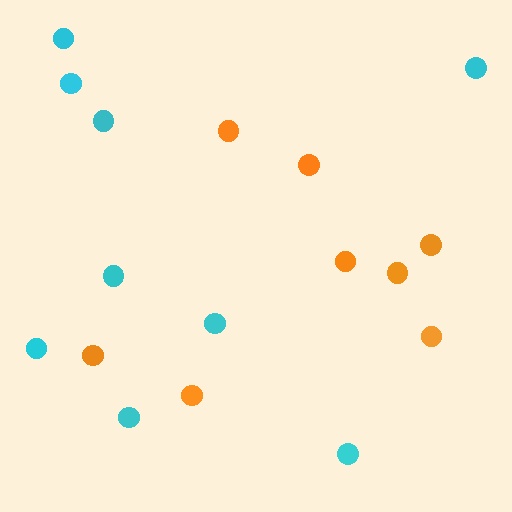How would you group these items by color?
There are 2 groups: one group of cyan circles (9) and one group of orange circles (8).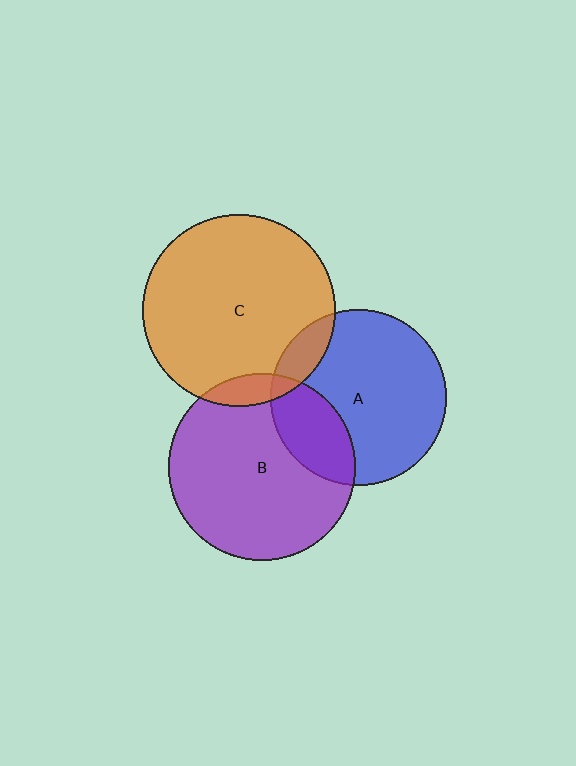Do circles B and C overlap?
Yes.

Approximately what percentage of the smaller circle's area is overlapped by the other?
Approximately 10%.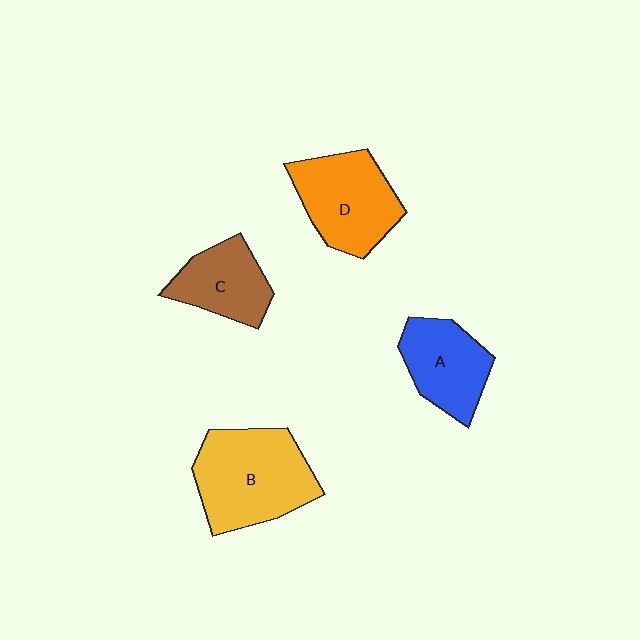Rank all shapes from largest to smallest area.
From largest to smallest: B (yellow), D (orange), A (blue), C (brown).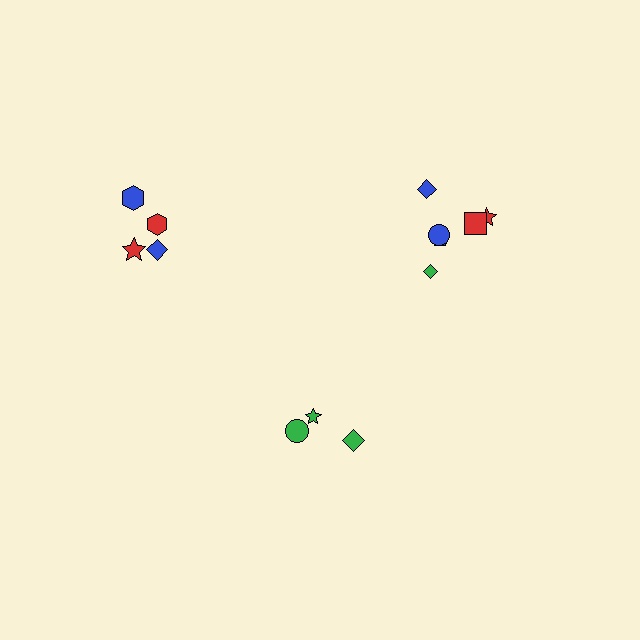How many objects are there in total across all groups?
There are 13 objects.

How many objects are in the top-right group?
There are 6 objects.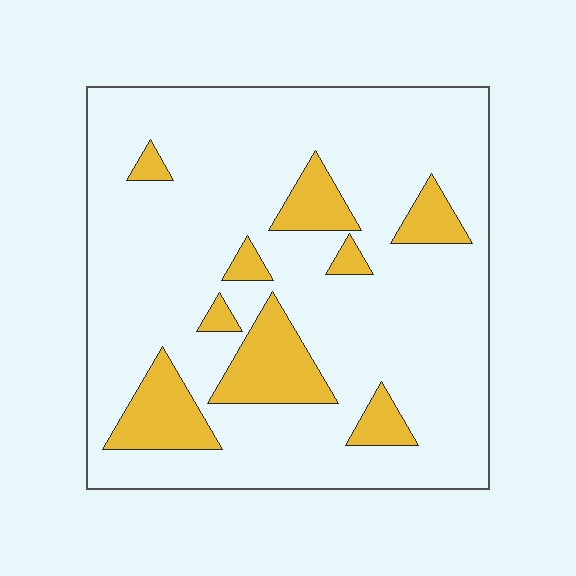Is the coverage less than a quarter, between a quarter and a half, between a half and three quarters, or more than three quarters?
Less than a quarter.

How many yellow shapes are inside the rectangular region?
9.